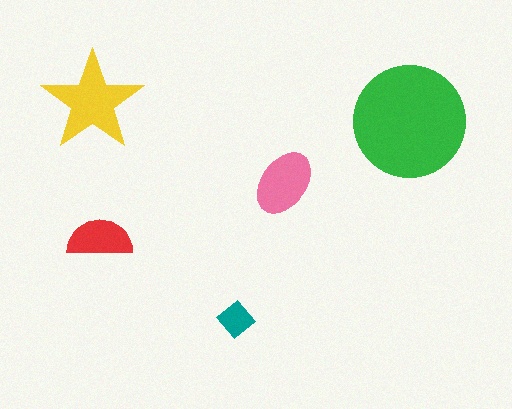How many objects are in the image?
There are 5 objects in the image.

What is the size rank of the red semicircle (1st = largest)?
4th.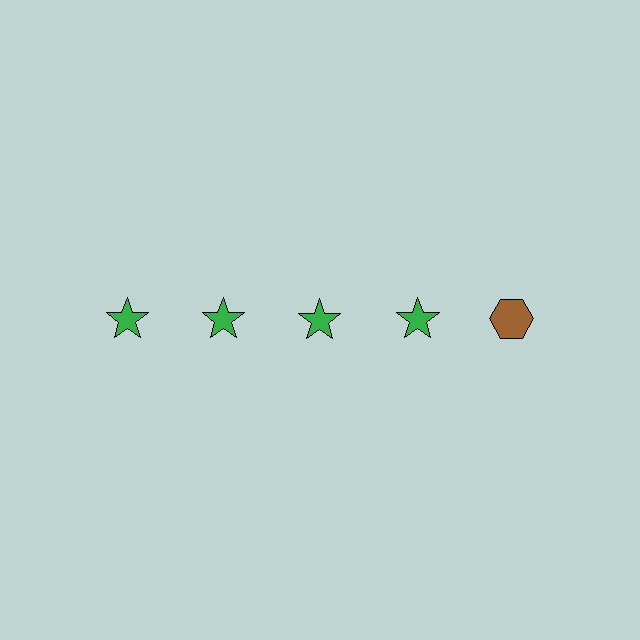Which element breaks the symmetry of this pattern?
The brown hexagon in the top row, rightmost column breaks the symmetry. All other shapes are green stars.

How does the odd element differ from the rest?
It differs in both color (brown instead of green) and shape (hexagon instead of star).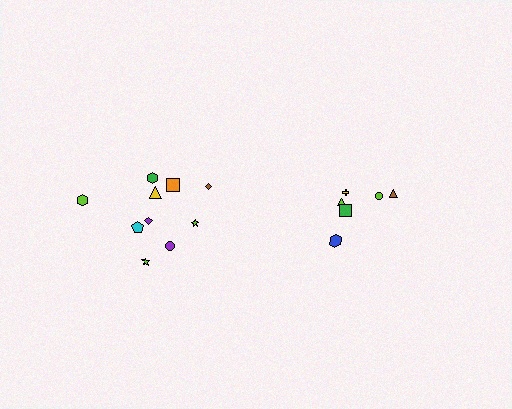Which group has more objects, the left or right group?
The left group.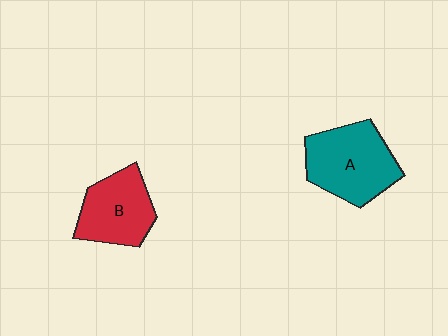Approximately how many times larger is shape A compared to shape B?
Approximately 1.2 times.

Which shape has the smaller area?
Shape B (red).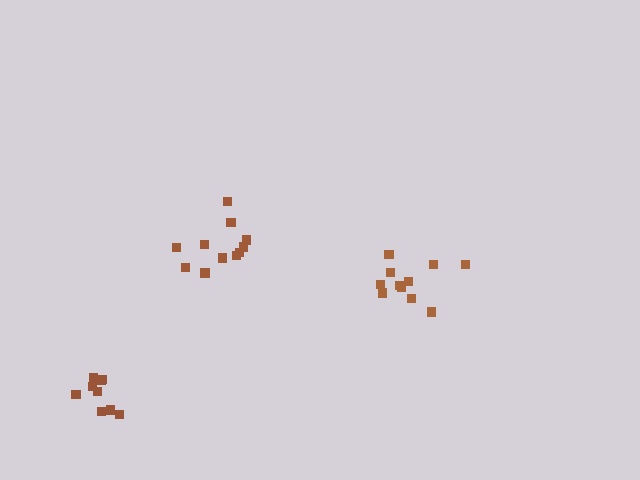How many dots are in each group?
Group 1: 11 dots, Group 2: 11 dots, Group 3: 9 dots (31 total).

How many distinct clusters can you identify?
There are 3 distinct clusters.